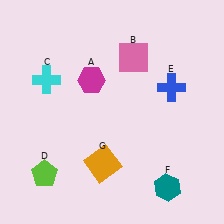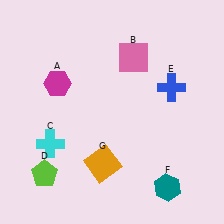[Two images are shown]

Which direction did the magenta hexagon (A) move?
The magenta hexagon (A) moved left.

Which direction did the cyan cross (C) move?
The cyan cross (C) moved down.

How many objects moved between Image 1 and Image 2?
2 objects moved between the two images.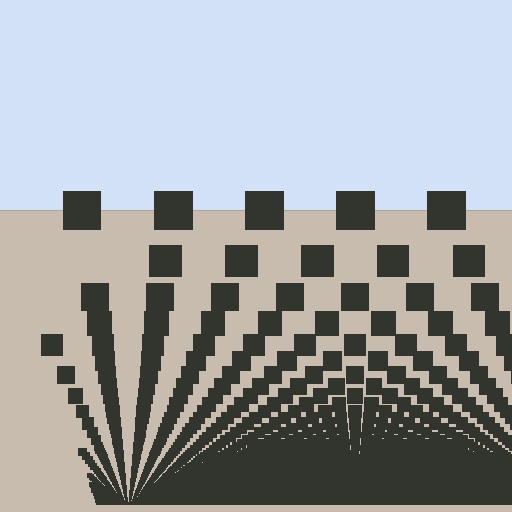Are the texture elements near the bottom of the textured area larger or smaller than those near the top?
Smaller. The gradient is inverted — elements near the bottom are smaller and denser.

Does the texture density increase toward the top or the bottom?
Density increases toward the bottom.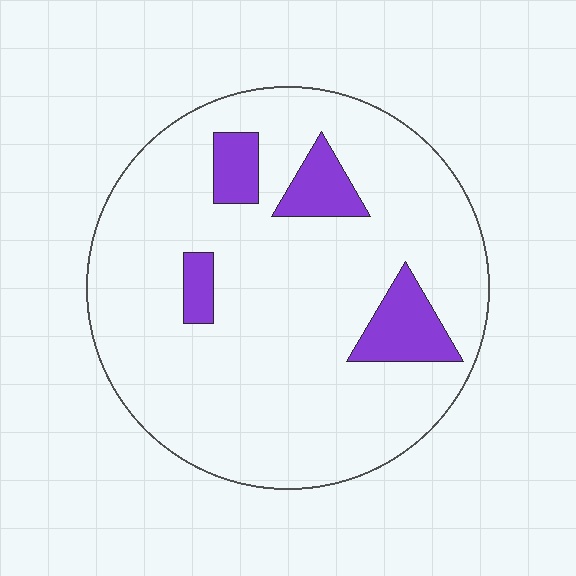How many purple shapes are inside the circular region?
4.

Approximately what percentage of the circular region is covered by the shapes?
Approximately 10%.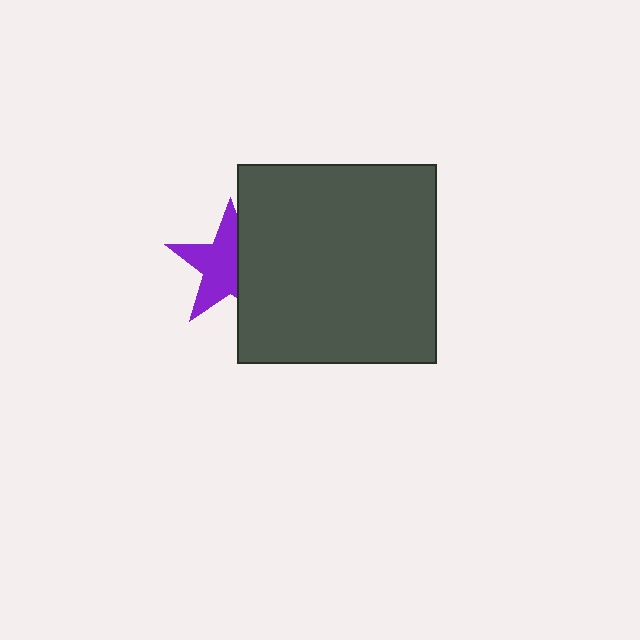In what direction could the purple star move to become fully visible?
The purple star could move left. That would shift it out from behind the dark gray square entirely.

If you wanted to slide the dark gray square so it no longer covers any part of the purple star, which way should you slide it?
Slide it right — that is the most direct way to separate the two shapes.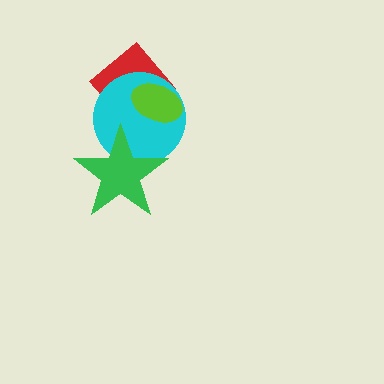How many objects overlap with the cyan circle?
3 objects overlap with the cyan circle.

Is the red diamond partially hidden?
Yes, it is partially covered by another shape.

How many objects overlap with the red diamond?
2 objects overlap with the red diamond.